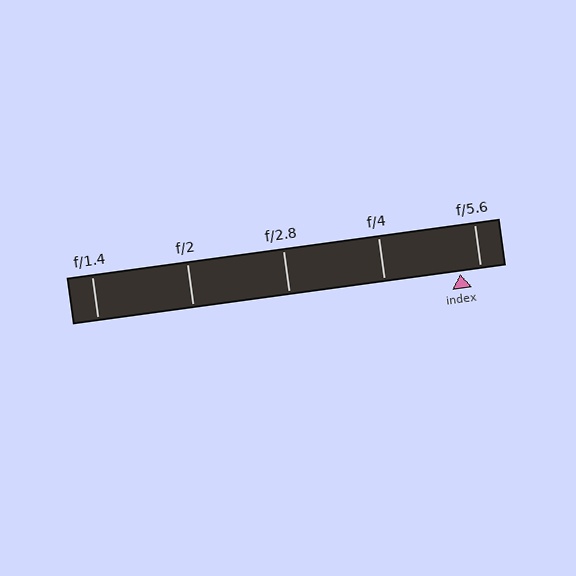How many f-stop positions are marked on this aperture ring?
There are 5 f-stop positions marked.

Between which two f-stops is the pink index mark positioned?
The index mark is between f/4 and f/5.6.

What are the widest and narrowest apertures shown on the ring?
The widest aperture shown is f/1.4 and the narrowest is f/5.6.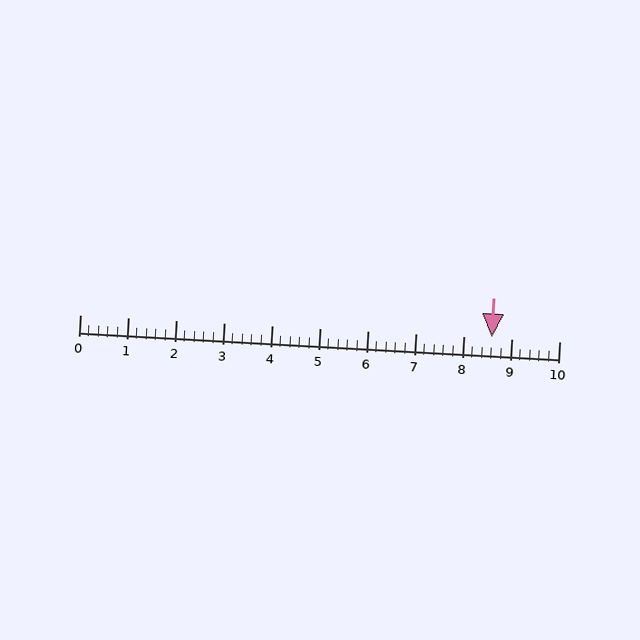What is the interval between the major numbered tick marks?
The major tick marks are spaced 1 units apart.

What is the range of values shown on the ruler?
The ruler shows values from 0 to 10.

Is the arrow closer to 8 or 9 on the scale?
The arrow is closer to 9.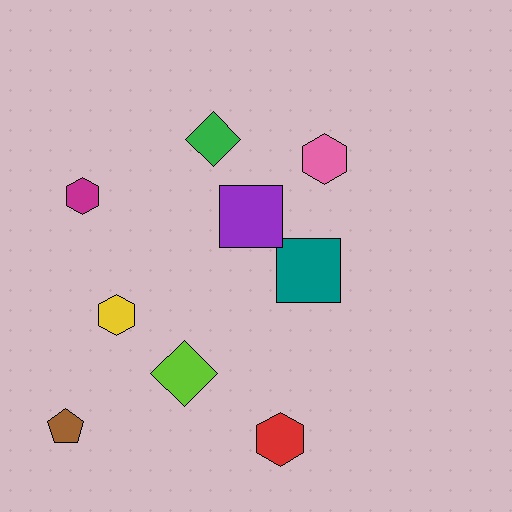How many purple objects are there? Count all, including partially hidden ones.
There is 1 purple object.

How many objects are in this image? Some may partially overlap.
There are 9 objects.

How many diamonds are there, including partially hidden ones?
There are 2 diamonds.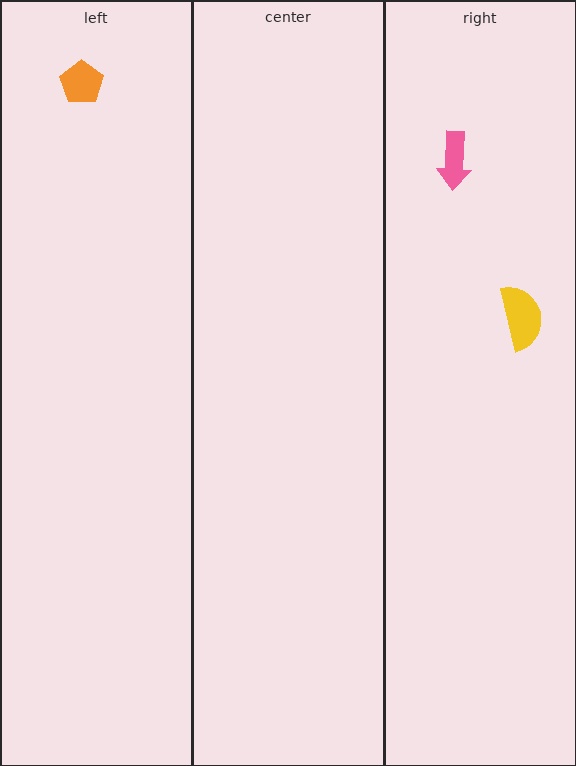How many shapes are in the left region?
1.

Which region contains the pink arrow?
The right region.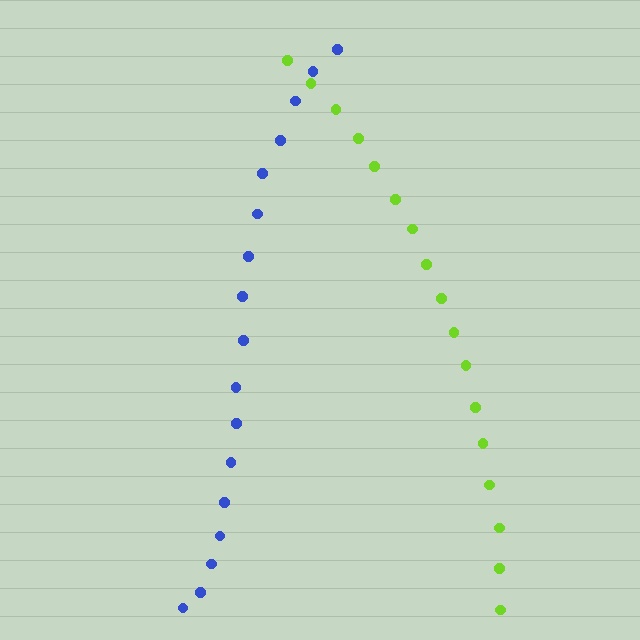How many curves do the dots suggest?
There are 2 distinct paths.